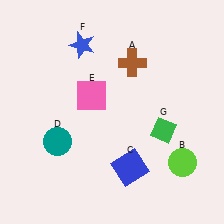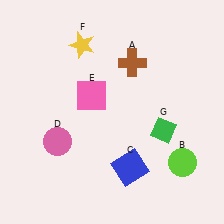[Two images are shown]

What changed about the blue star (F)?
In Image 1, F is blue. In Image 2, it changed to yellow.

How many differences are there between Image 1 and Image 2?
There are 2 differences between the two images.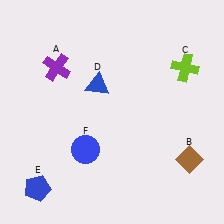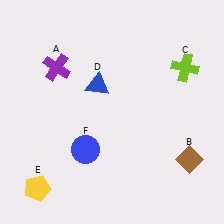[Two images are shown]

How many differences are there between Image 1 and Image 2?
There is 1 difference between the two images.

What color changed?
The pentagon (E) changed from blue in Image 1 to yellow in Image 2.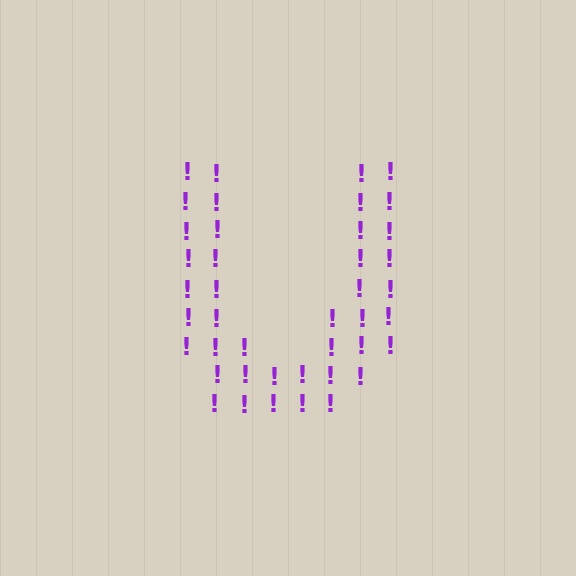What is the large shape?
The large shape is the letter U.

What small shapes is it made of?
It is made of small exclamation marks.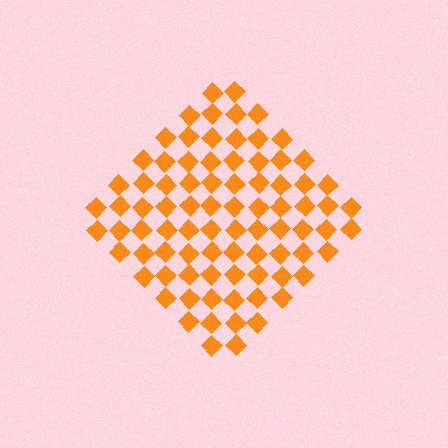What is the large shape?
The large shape is a diamond.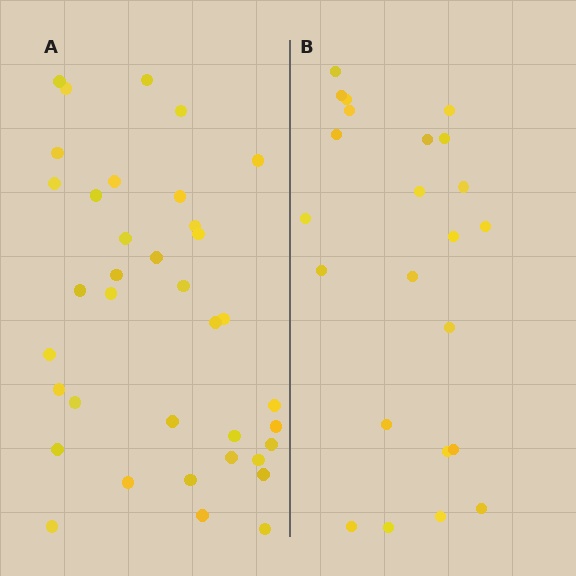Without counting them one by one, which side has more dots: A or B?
Region A (the left region) has more dots.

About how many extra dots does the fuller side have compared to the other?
Region A has approximately 15 more dots than region B.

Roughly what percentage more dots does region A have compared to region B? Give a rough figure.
About 60% more.